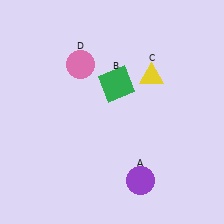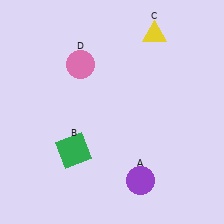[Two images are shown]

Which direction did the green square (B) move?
The green square (B) moved down.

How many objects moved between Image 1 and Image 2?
2 objects moved between the two images.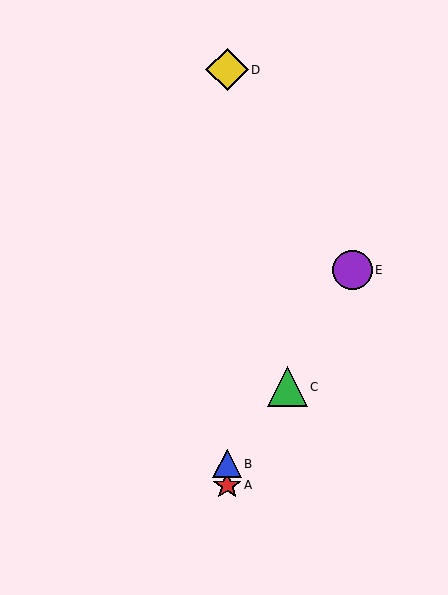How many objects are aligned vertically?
3 objects (A, B, D) are aligned vertically.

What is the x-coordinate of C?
Object C is at x≈287.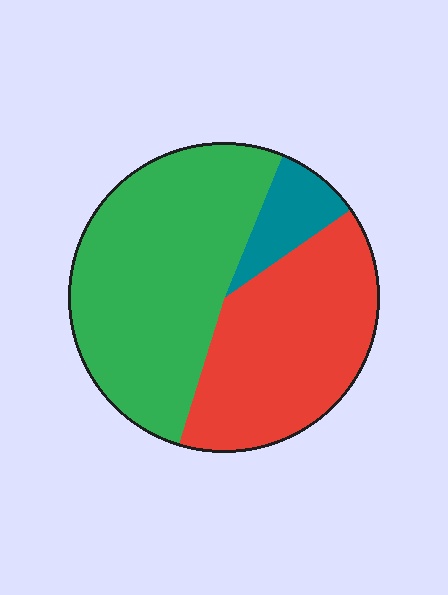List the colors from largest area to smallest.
From largest to smallest: green, red, teal.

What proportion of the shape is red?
Red covers 39% of the shape.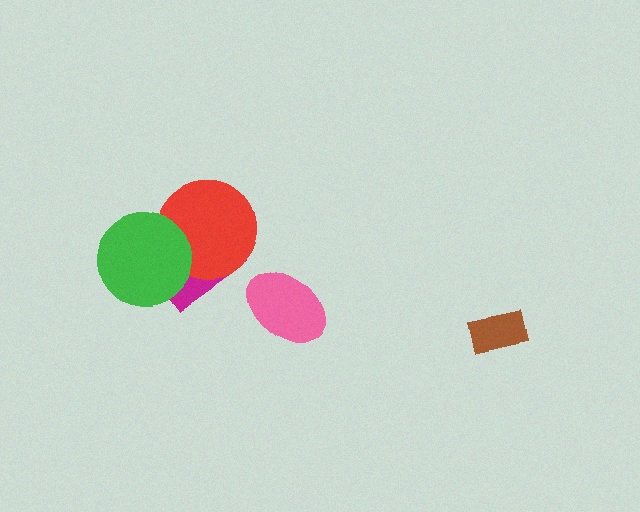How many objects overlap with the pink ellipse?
0 objects overlap with the pink ellipse.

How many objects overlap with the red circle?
2 objects overlap with the red circle.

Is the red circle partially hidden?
Yes, it is partially covered by another shape.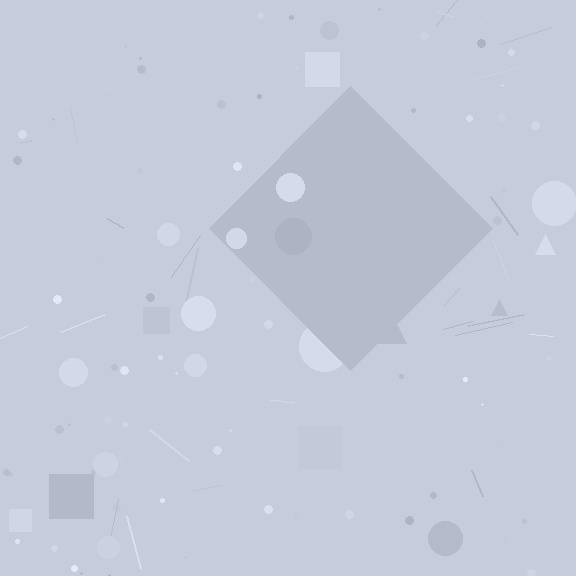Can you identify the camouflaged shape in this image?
The camouflaged shape is a diamond.